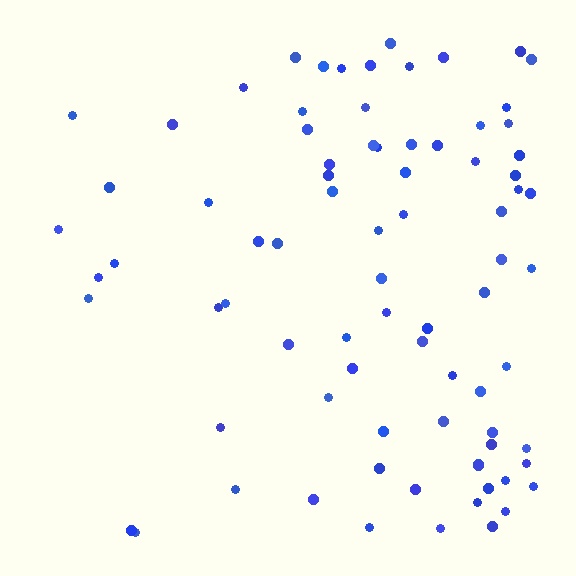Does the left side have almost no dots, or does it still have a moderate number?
Still a moderate number, just noticeably fewer than the right.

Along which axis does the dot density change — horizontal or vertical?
Horizontal.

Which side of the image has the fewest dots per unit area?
The left.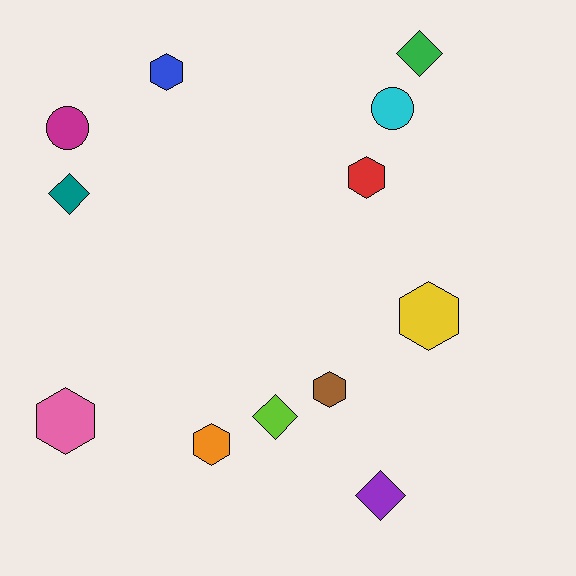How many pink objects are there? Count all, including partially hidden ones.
There is 1 pink object.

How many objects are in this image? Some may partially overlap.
There are 12 objects.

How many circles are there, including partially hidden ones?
There are 2 circles.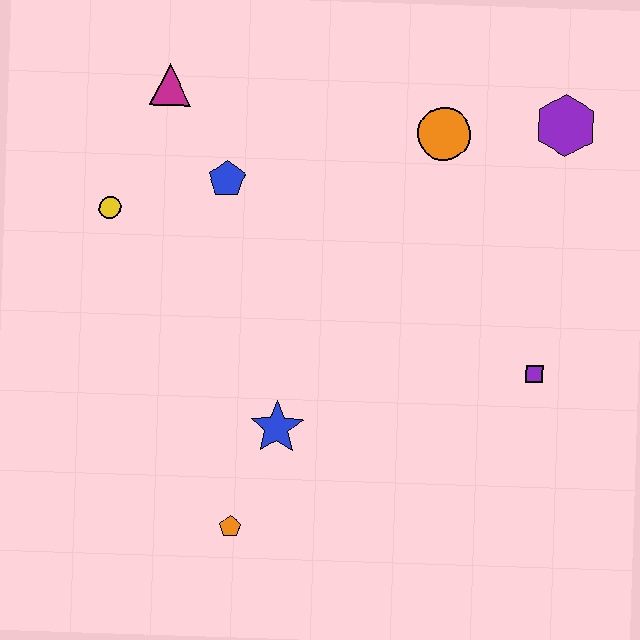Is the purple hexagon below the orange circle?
No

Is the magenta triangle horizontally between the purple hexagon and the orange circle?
No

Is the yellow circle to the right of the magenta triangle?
No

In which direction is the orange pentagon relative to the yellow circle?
The orange pentagon is below the yellow circle.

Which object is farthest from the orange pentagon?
The purple hexagon is farthest from the orange pentagon.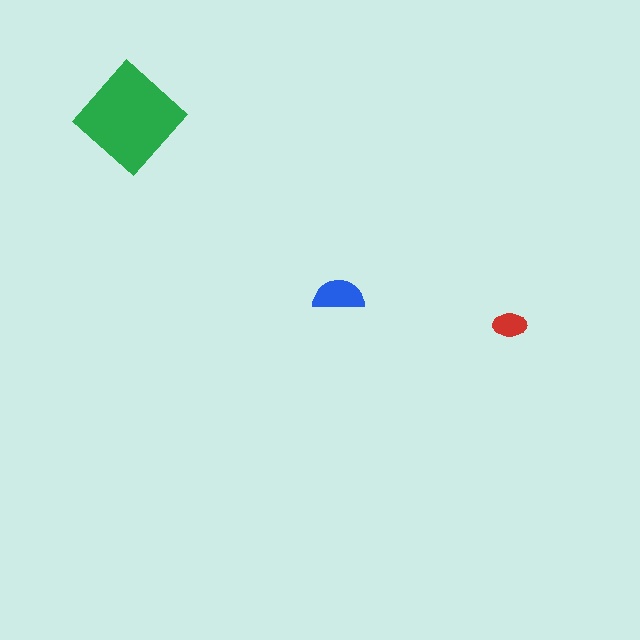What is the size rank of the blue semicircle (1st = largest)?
2nd.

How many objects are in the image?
There are 3 objects in the image.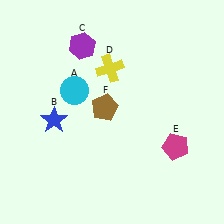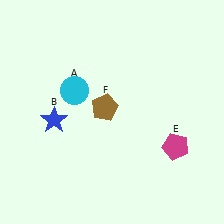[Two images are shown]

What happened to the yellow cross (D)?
The yellow cross (D) was removed in Image 2. It was in the top-left area of Image 1.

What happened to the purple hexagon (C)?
The purple hexagon (C) was removed in Image 2. It was in the top-left area of Image 1.